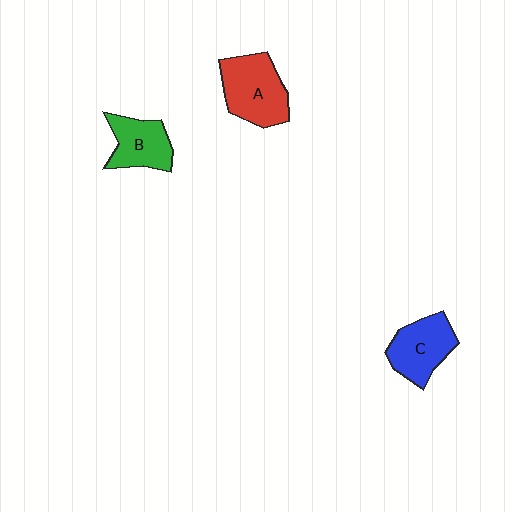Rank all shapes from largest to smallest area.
From largest to smallest: A (red), C (blue), B (green).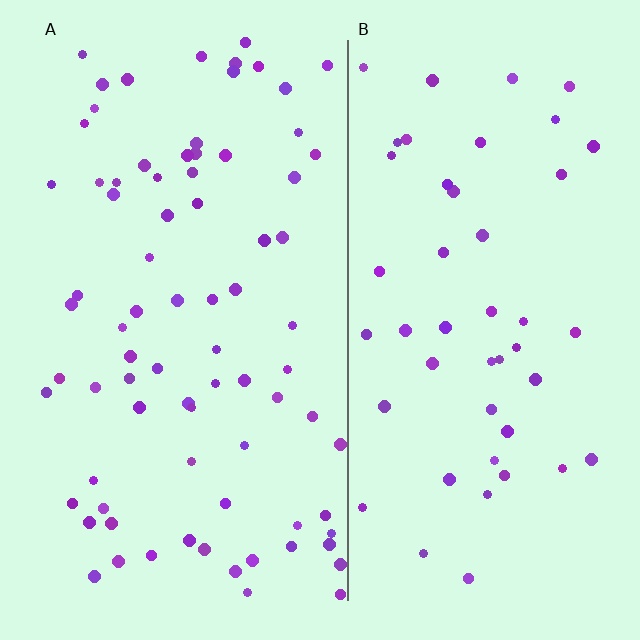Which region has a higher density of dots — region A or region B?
A (the left).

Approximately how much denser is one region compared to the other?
Approximately 1.6× — region A over region B.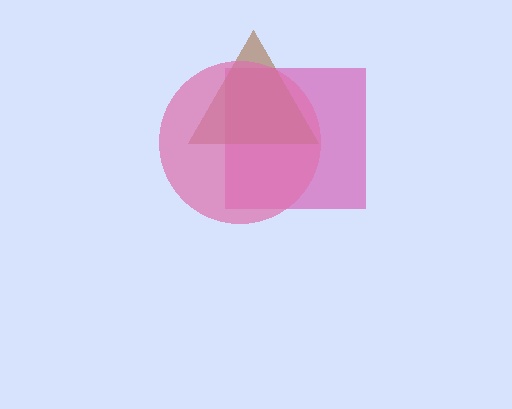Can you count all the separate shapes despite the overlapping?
Yes, there are 3 separate shapes.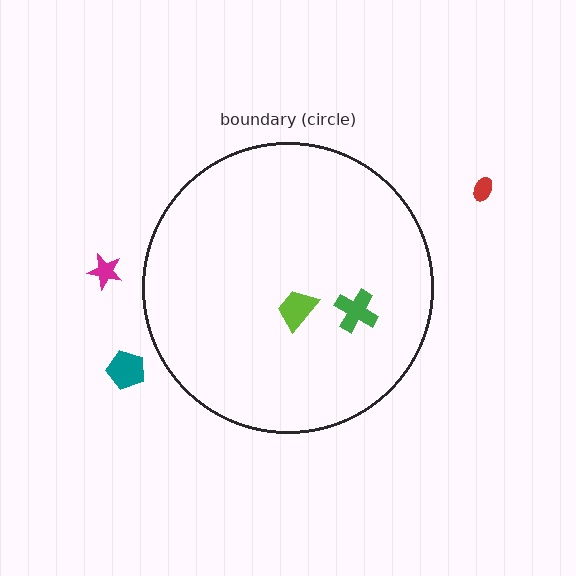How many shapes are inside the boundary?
2 inside, 3 outside.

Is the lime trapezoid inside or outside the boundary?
Inside.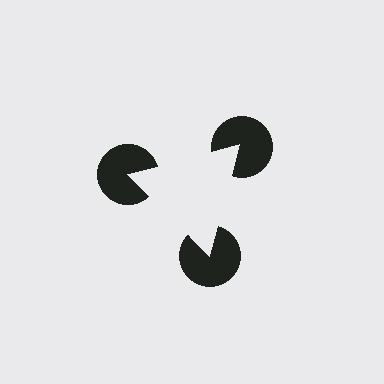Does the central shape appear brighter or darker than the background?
It typically appears slightly brighter than the background, even though no actual brightness change is drawn.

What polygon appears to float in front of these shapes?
An illusory triangle — its edges are inferred from the aligned wedge cuts in the pac-man discs, not physically drawn.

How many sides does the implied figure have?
3 sides.